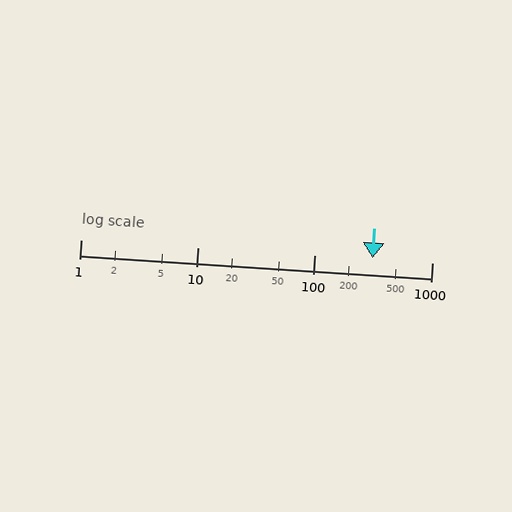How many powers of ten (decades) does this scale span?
The scale spans 3 decades, from 1 to 1000.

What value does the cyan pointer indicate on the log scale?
The pointer indicates approximately 310.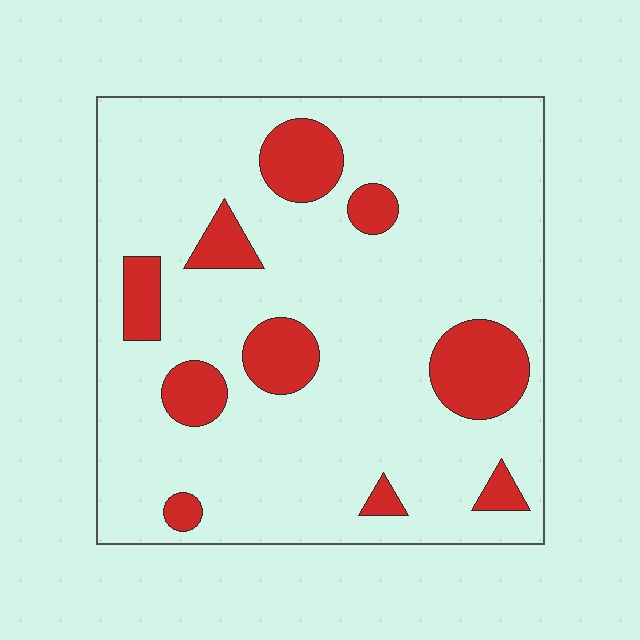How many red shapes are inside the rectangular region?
10.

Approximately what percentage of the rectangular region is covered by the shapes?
Approximately 15%.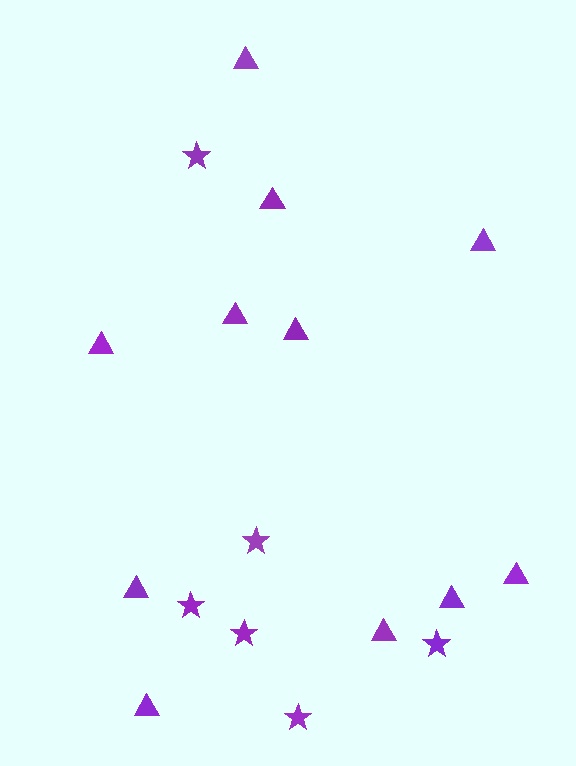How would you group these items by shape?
There are 2 groups: one group of triangles (11) and one group of stars (6).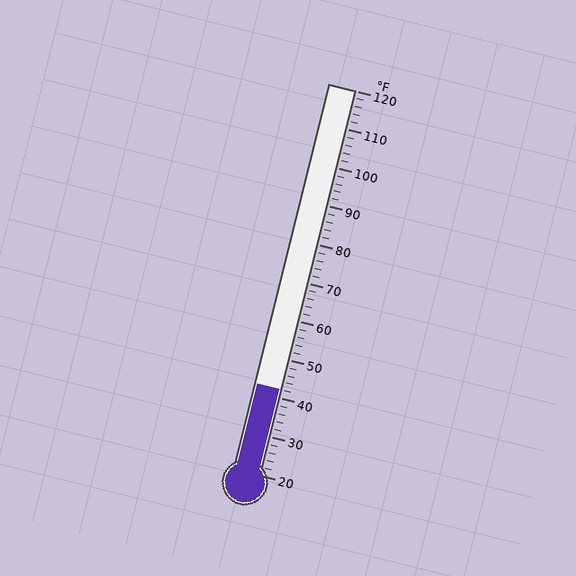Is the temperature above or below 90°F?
The temperature is below 90°F.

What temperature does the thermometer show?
The thermometer shows approximately 42°F.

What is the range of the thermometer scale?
The thermometer scale ranges from 20°F to 120°F.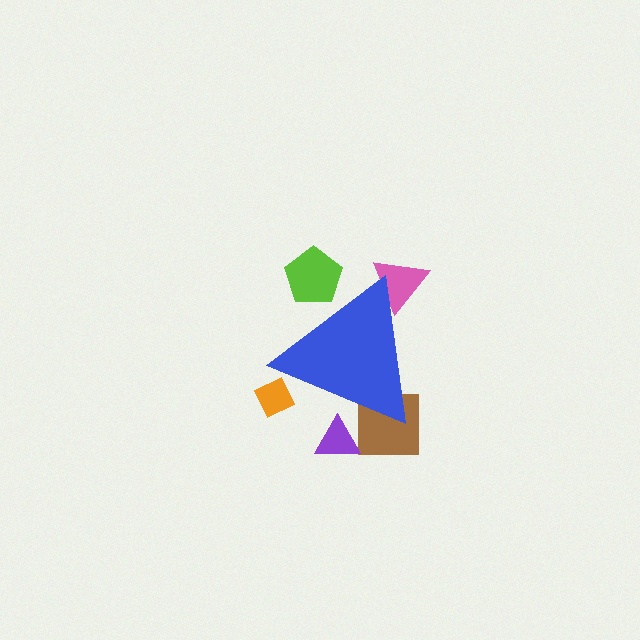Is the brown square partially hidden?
Yes, the brown square is partially hidden behind the blue triangle.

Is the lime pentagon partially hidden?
Yes, the lime pentagon is partially hidden behind the blue triangle.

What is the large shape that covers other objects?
A blue triangle.